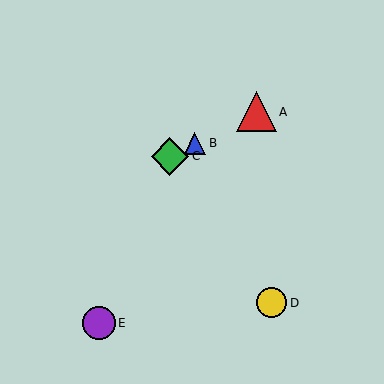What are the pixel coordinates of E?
Object E is at (99, 323).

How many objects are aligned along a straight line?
3 objects (A, B, C) are aligned along a straight line.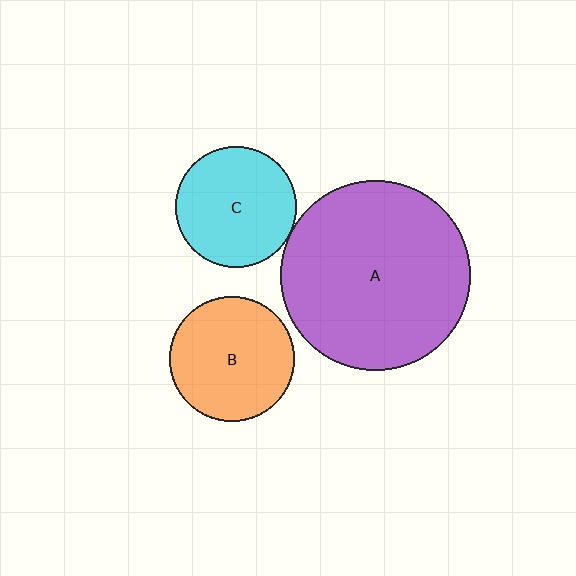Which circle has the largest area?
Circle A (purple).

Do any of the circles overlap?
No, none of the circles overlap.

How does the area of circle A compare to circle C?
Approximately 2.4 times.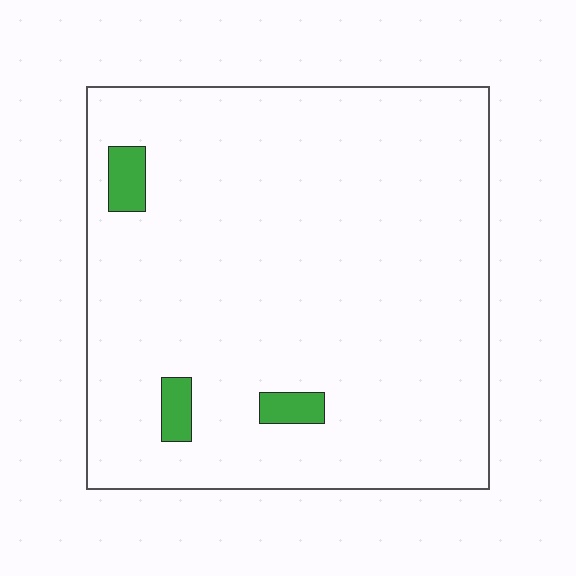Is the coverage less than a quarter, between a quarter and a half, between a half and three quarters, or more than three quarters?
Less than a quarter.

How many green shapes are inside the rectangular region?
3.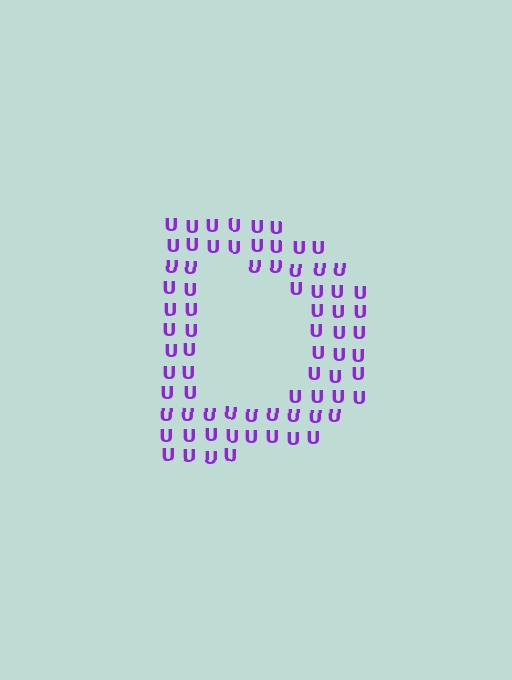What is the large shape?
The large shape is the letter D.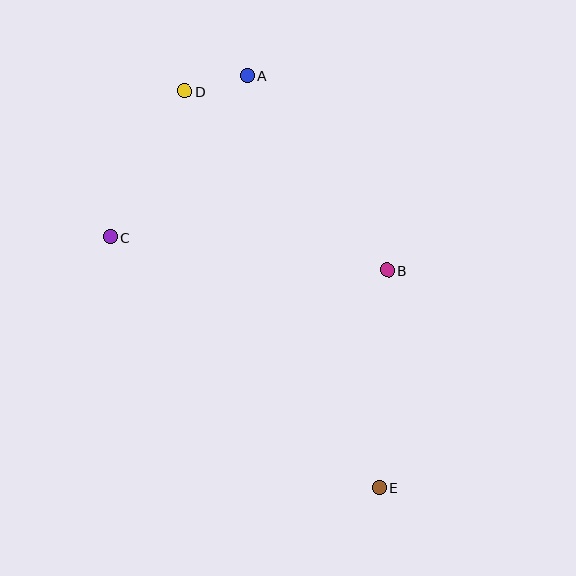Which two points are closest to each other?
Points A and D are closest to each other.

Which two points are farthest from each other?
Points D and E are farthest from each other.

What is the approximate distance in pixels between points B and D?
The distance between B and D is approximately 270 pixels.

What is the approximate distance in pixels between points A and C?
The distance between A and C is approximately 212 pixels.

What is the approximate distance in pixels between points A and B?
The distance between A and B is approximately 240 pixels.